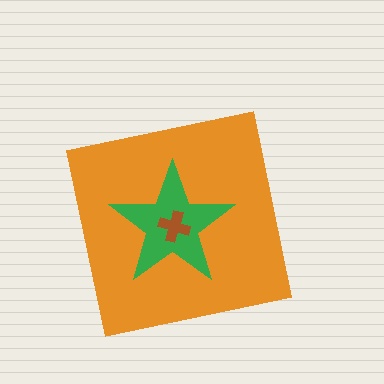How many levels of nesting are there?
3.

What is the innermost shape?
The brown cross.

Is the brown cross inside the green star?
Yes.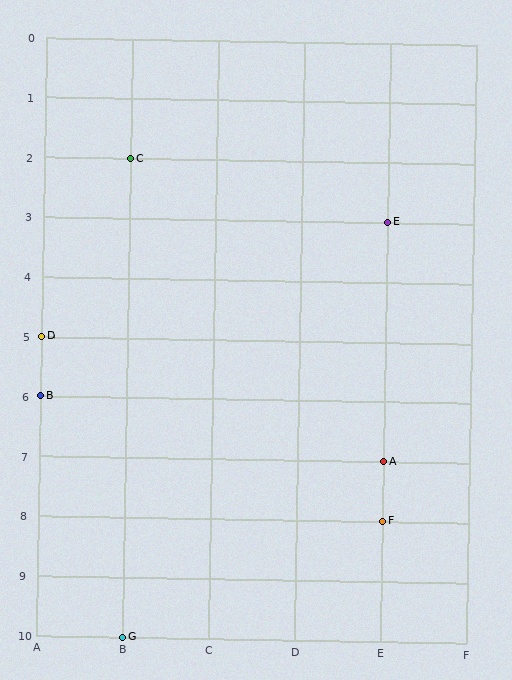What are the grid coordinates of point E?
Point E is at grid coordinates (E, 3).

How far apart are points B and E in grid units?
Points B and E are 4 columns and 3 rows apart (about 5.0 grid units diagonally).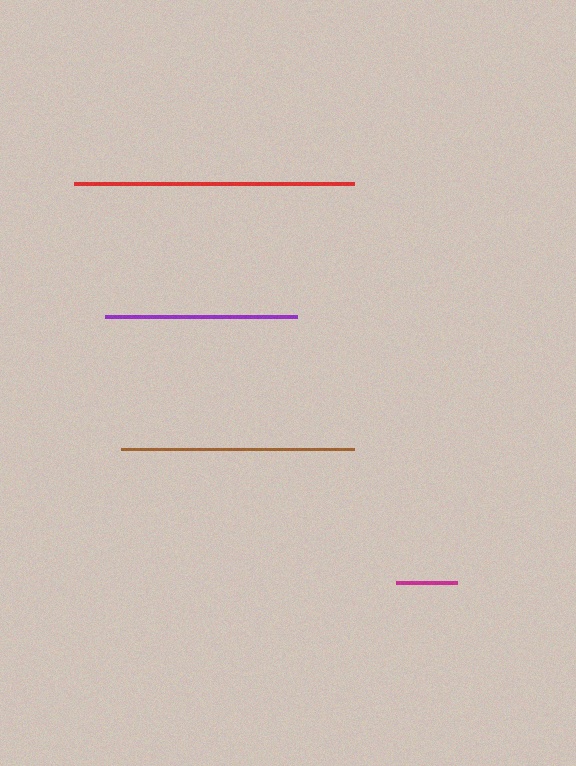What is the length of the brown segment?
The brown segment is approximately 232 pixels long.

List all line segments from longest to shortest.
From longest to shortest: red, brown, purple, magenta.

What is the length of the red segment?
The red segment is approximately 280 pixels long.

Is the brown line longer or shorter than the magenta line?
The brown line is longer than the magenta line.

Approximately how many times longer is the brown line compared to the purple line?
The brown line is approximately 1.2 times the length of the purple line.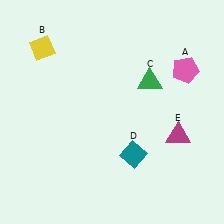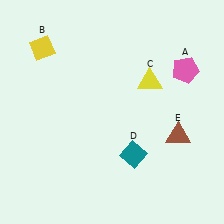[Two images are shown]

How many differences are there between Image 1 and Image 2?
There are 2 differences between the two images.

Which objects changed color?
C changed from green to yellow. E changed from magenta to brown.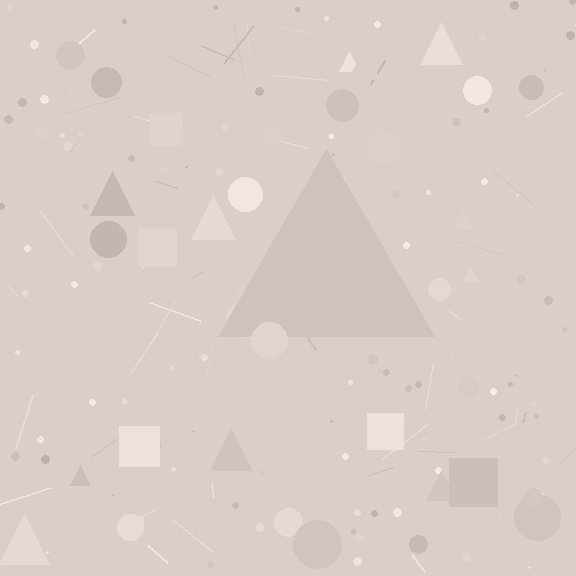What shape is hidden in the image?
A triangle is hidden in the image.